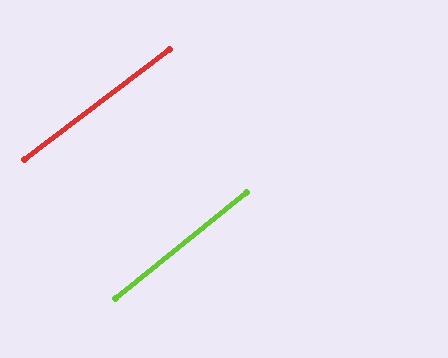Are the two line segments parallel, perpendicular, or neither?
Parallel — their directions differ by only 2.0°.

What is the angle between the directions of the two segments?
Approximately 2 degrees.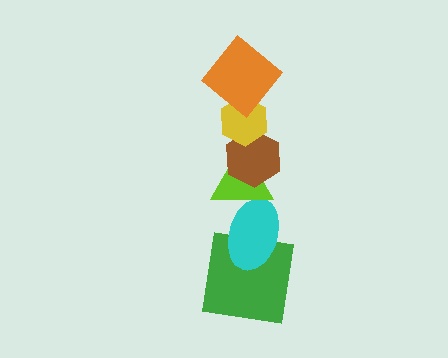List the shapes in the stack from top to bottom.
From top to bottom: the orange diamond, the yellow hexagon, the brown hexagon, the lime triangle, the cyan ellipse, the green square.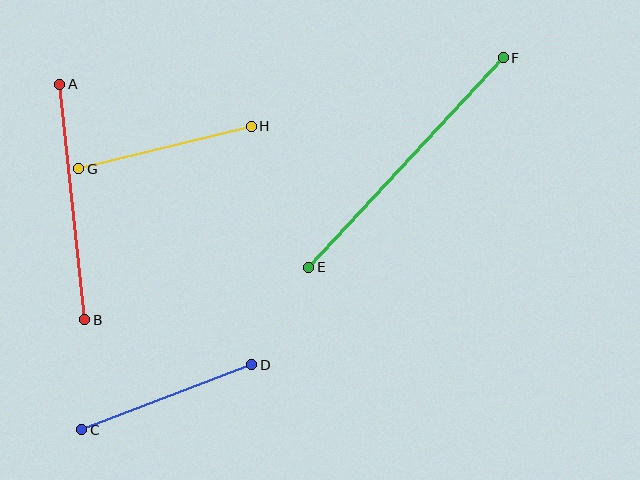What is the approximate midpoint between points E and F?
The midpoint is at approximately (406, 162) pixels.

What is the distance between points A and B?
The distance is approximately 237 pixels.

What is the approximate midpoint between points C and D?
The midpoint is at approximately (167, 397) pixels.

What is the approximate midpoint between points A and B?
The midpoint is at approximately (72, 202) pixels.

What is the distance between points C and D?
The distance is approximately 182 pixels.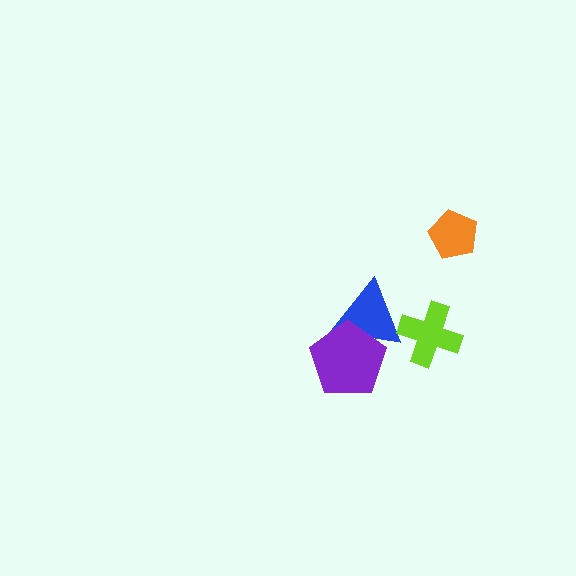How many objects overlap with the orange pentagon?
0 objects overlap with the orange pentagon.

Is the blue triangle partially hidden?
Yes, it is partially covered by another shape.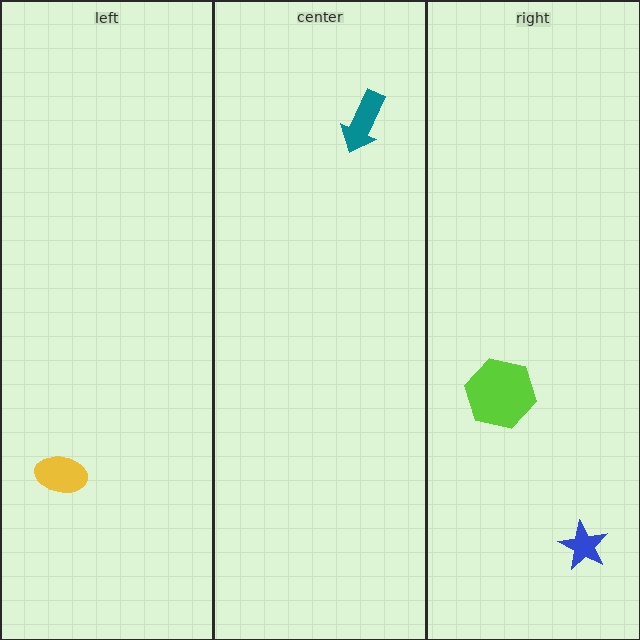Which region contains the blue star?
The right region.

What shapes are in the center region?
The teal arrow.